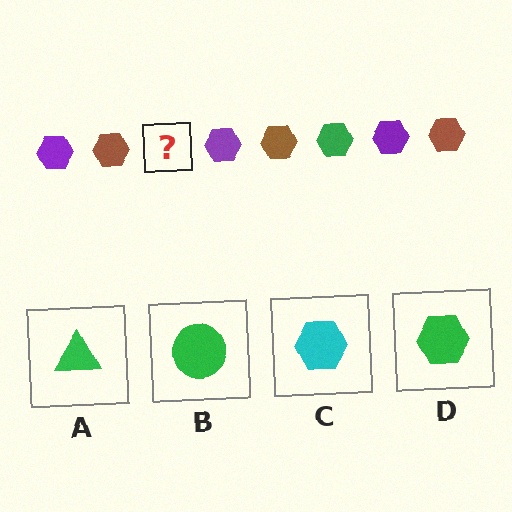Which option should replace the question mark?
Option D.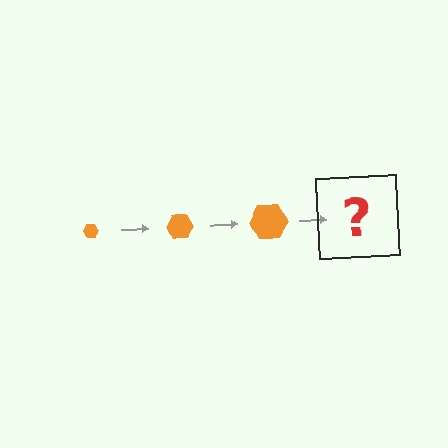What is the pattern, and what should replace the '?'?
The pattern is that the hexagon gets progressively larger each step. The '?' should be an orange hexagon, larger than the previous one.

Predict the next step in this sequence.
The next step is an orange hexagon, larger than the previous one.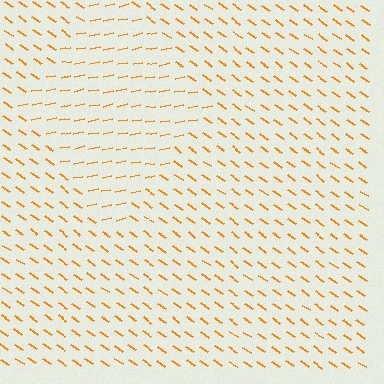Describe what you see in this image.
The image is filled with small orange line segments. A diamond region in the image has lines oriented differently from the surrounding lines, creating a visible texture boundary.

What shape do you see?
I see a diamond.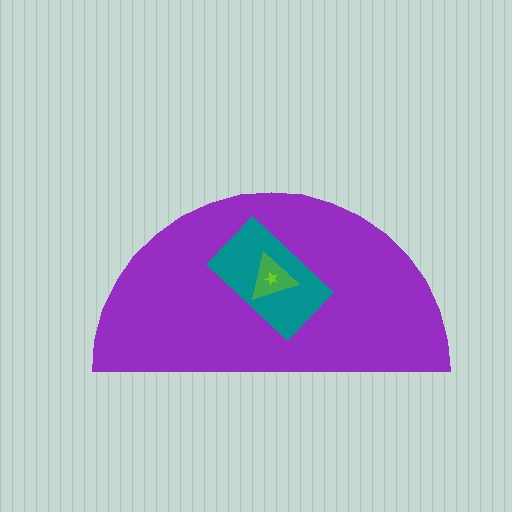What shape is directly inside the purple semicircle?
The teal rectangle.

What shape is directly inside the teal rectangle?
The green triangle.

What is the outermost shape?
The purple semicircle.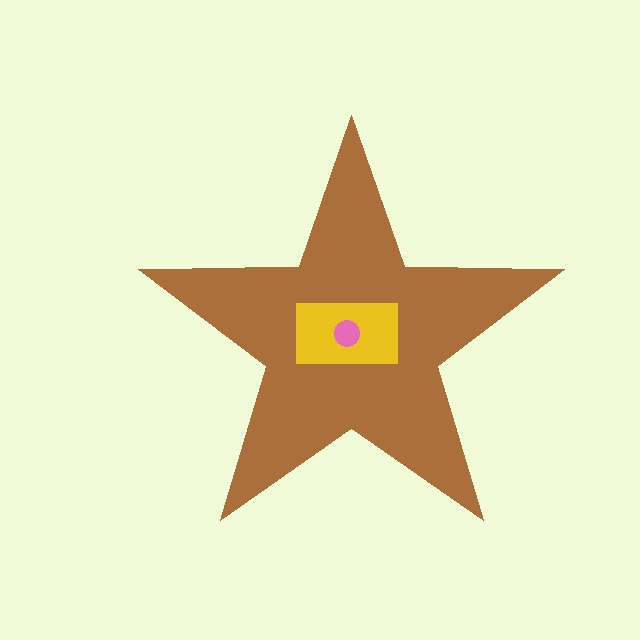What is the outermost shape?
The brown star.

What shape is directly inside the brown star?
The yellow rectangle.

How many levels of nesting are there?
3.